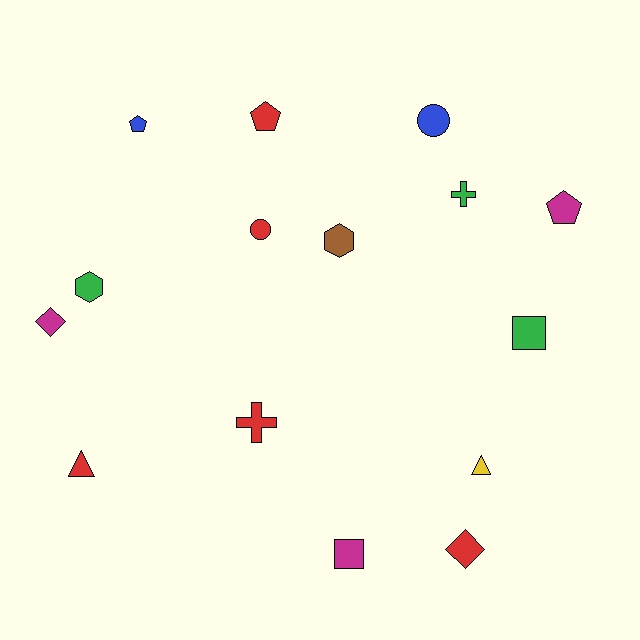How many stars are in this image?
There are no stars.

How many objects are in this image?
There are 15 objects.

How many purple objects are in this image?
There are no purple objects.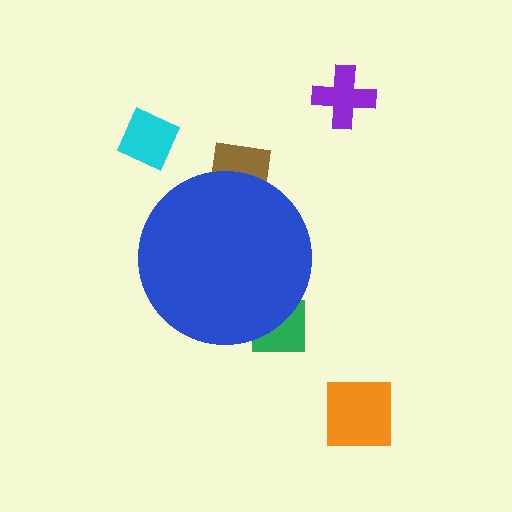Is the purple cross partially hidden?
No, the purple cross is fully visible.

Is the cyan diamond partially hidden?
No, the cyan diamond is fully visible.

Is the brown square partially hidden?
Yes, the brown square is partially hidden behind the blue circle.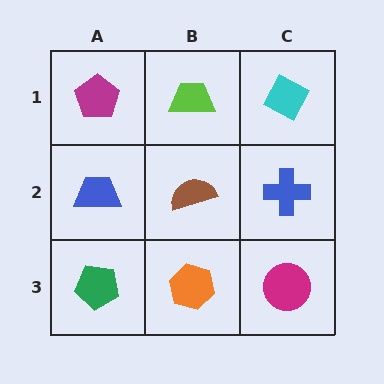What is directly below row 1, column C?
A blue cross.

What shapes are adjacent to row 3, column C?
A blue cross (row 2, column C), an orange hexagon (row 3, column B).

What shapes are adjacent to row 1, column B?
A brown semicircle (row 2, column B), a magenta pentagon (row 1, column A), a cyan diamond (row 1, column C).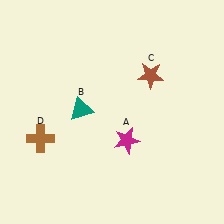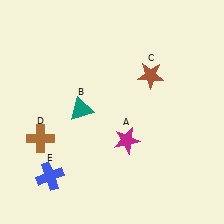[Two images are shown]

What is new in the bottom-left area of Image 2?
A blue cross (E) was added in the bottom-left area of Image 2.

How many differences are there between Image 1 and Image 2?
There is 1 difference between the two images.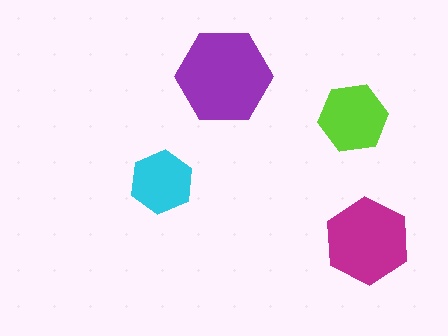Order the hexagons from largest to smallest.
the purple one, the magenta one, the lime one, the cyan one.